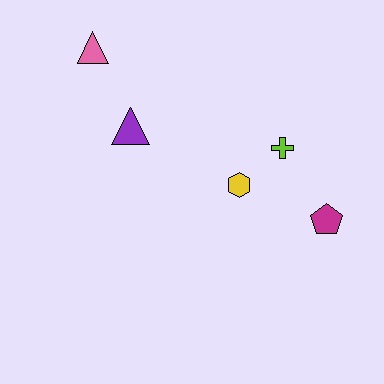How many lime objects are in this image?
There is 1 lime object.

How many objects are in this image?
There are 5 objects.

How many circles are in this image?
There are no circles.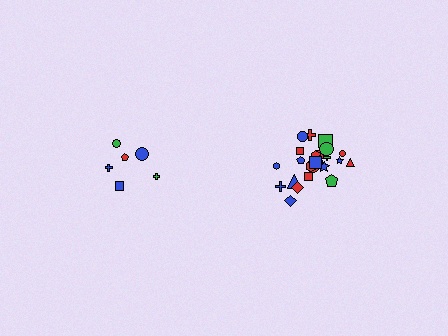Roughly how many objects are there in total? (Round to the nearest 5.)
Roughly 30 objects in total.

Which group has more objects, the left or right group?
The right group.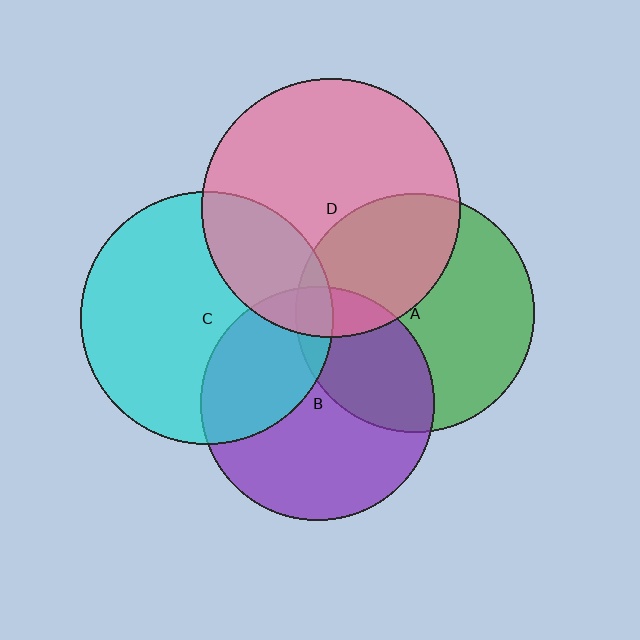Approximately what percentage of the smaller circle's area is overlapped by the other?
Approximately 10%.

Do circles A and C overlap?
Yes.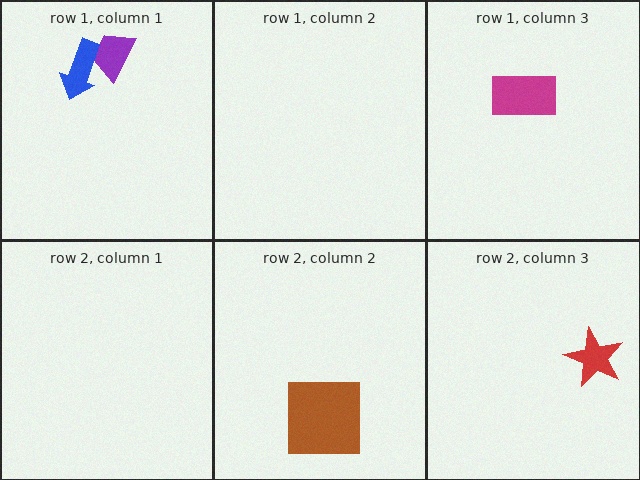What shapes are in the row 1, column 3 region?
The magenta rectangle.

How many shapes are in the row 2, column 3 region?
1.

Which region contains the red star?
The row 2, column 3 region.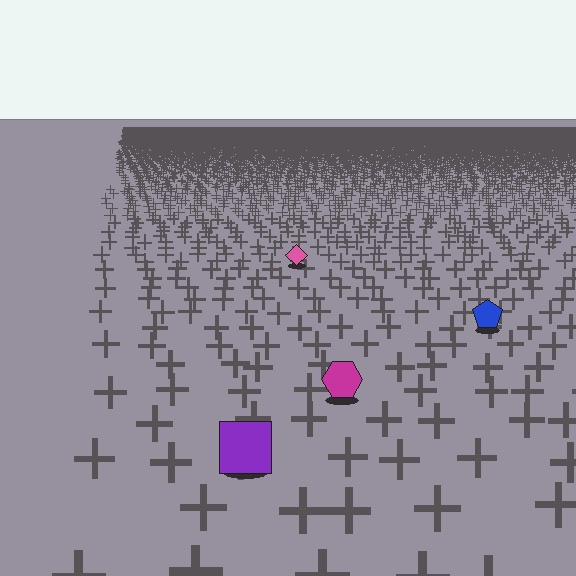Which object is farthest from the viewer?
The pink diamond is farthest from the viewer. It appears smaller and the ground texture around it is denser.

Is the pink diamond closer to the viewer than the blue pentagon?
No. The blue pentagon is closer — you can tell from the texture gradient: the ground texture is coarser near it.